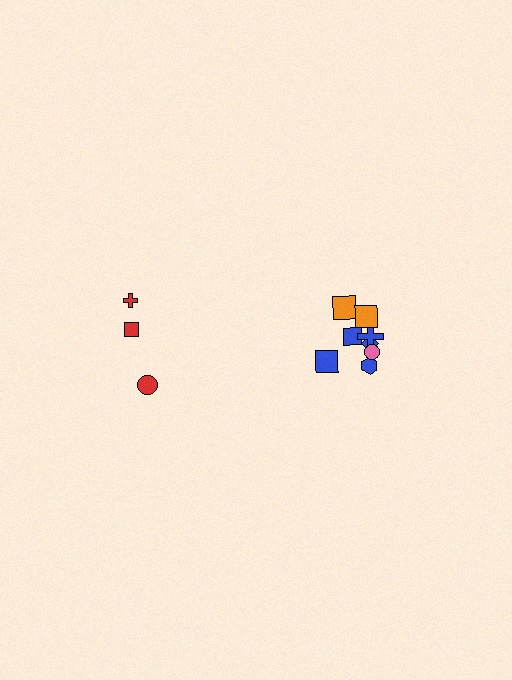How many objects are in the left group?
There are 3 objects.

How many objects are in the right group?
There are 8 objects.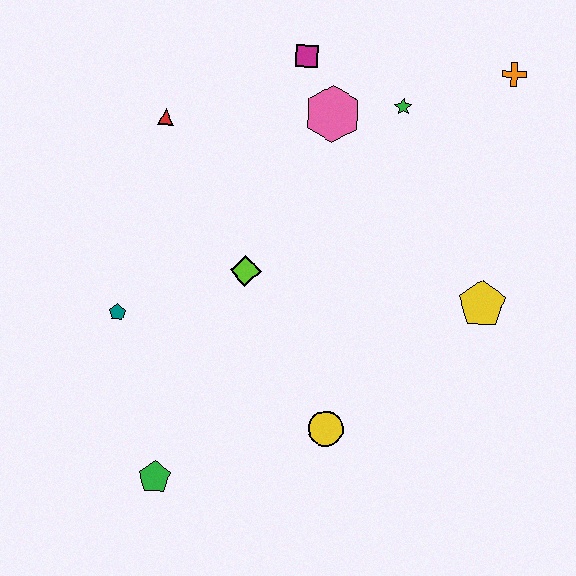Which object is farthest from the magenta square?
The green pentagon is farthest from the magenta square.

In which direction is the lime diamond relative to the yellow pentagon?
The lime diamond is to the left of the yellow pentagon.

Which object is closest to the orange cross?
The green star is closest to the orange cross.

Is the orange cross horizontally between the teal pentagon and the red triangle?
No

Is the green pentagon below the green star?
Yes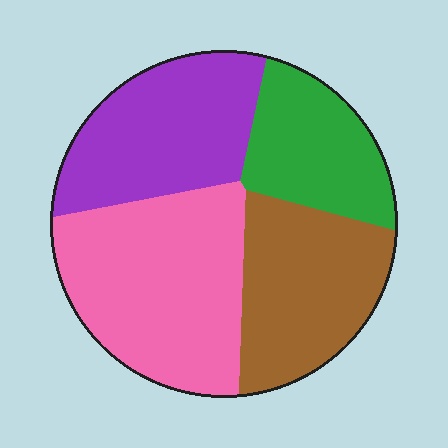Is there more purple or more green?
Purple.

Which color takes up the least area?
Green, at roughly 20%.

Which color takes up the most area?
Pink, at roughly 35%.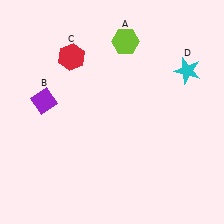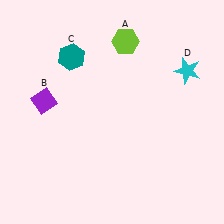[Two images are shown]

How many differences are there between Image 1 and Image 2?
There is 1 difference between the two images.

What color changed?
The hexagon (C) changed from red in Image 1 to teal in Image 2.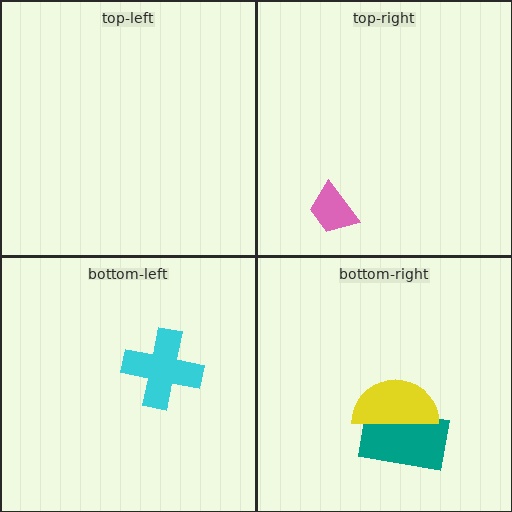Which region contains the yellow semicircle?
The bottom-right region.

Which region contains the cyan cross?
The bottom-left region.